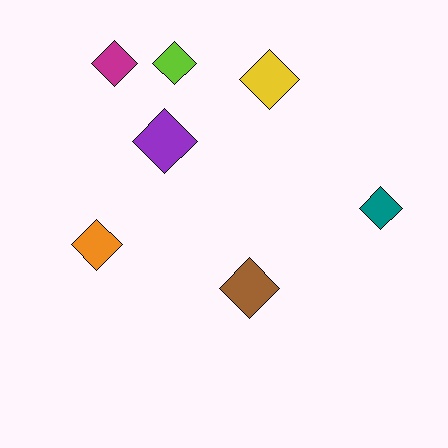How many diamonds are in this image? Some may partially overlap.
There are 7 diamonds.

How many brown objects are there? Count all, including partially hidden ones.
There is 1 brown object.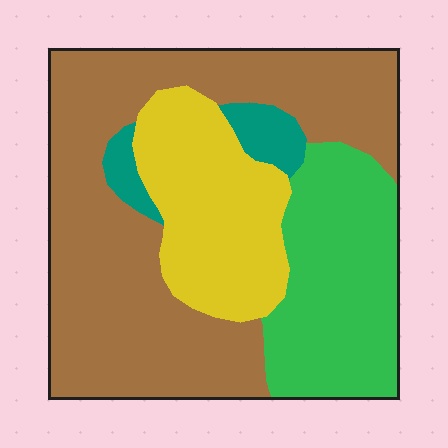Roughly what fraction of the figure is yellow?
Yellow covers around 20% of the figure.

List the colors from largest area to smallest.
From largest to smallest: brown, green, yellow, teal.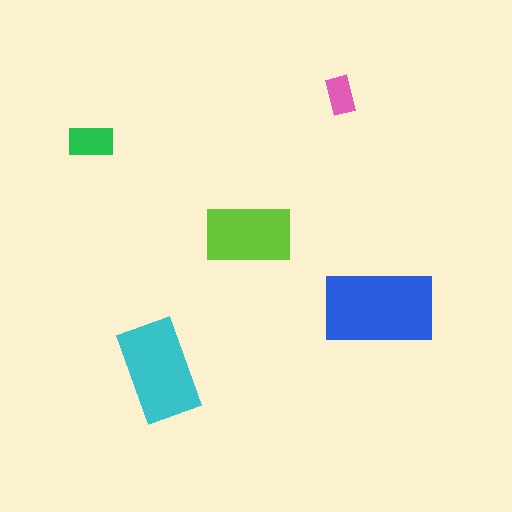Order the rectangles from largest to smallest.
the blue one, the cyan one, the lime one, the green one, the pink one.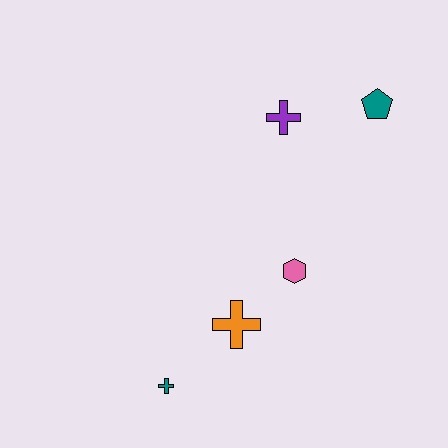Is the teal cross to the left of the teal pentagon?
Yes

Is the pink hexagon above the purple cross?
No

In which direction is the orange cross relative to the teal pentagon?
The orange cross is below the teal pentagon.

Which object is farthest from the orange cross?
The teal pentagon is farthest from the orange cross.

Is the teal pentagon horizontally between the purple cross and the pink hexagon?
No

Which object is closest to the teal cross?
The orange cross is closest to the teal cross.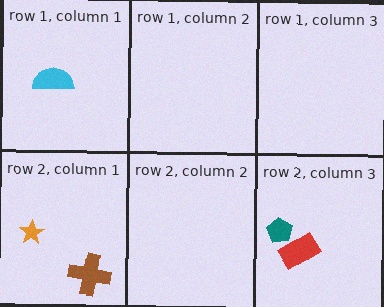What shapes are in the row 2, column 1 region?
The orange star, the brown cross.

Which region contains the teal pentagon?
The row 2, column 3 region.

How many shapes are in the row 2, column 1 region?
2.